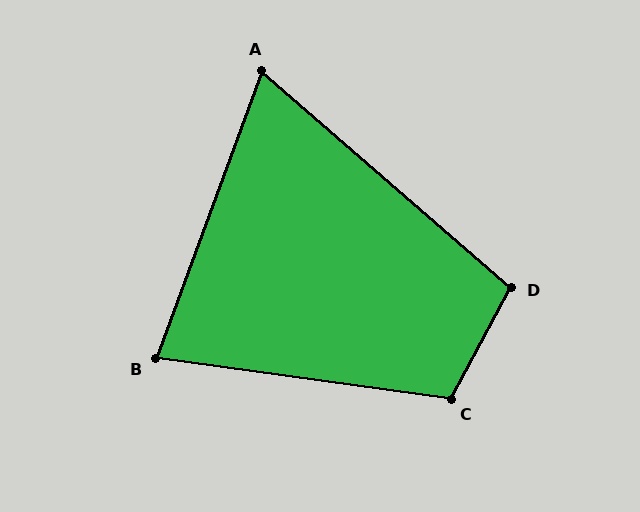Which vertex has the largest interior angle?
C, at approximately 111 degrees.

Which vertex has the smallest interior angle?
A, at approximately 69 degrees.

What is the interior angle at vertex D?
Approximately 103 degrees (obtuse).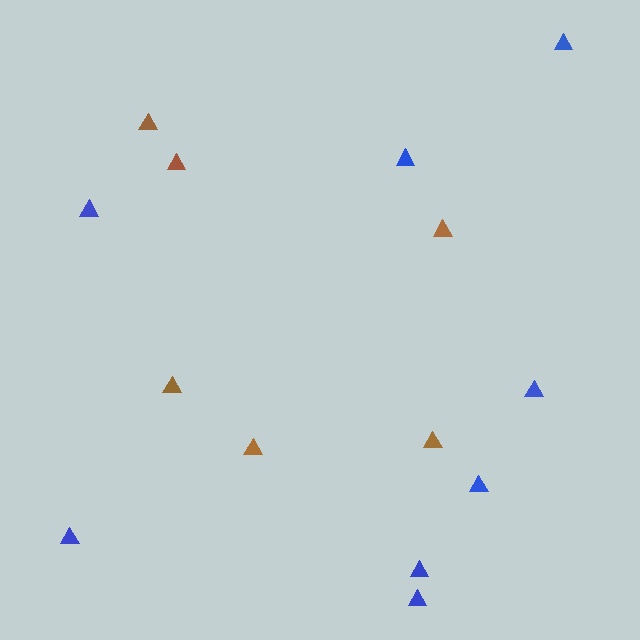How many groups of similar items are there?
There are 2 groups: one group of brown triangles (6) and one group of blue triangles (8).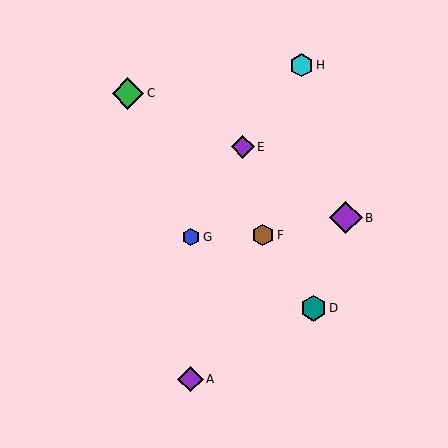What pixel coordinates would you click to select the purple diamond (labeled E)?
Click at (243, 147) to select the purple diamond E.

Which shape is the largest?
The purple diamond (labeled B) is the largest.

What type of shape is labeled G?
Shape G is a blue hexagon.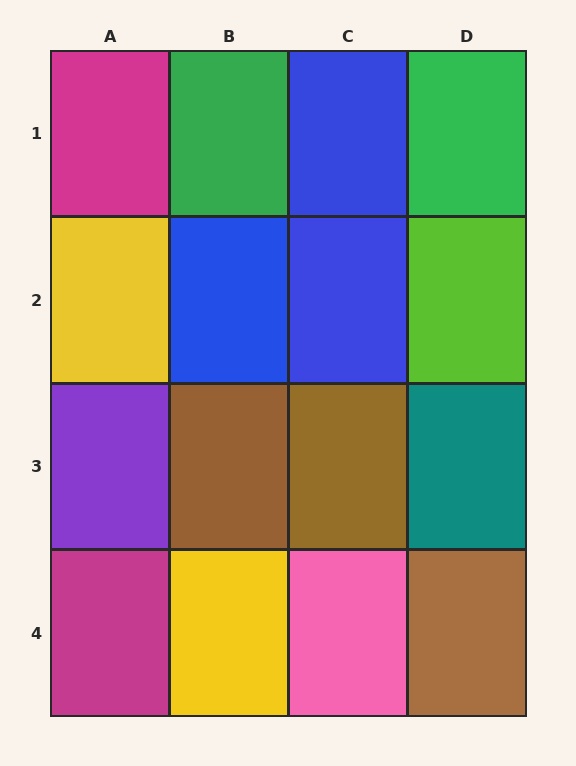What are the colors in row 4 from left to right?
Magenta, yellow, pink, brown.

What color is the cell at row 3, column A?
Purple.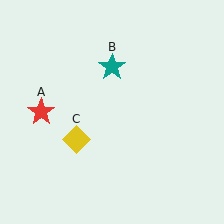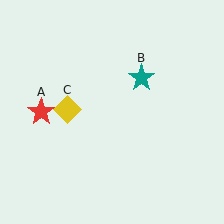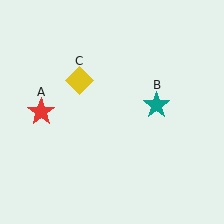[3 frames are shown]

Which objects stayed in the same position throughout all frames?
Red star (object A) remained stationary.